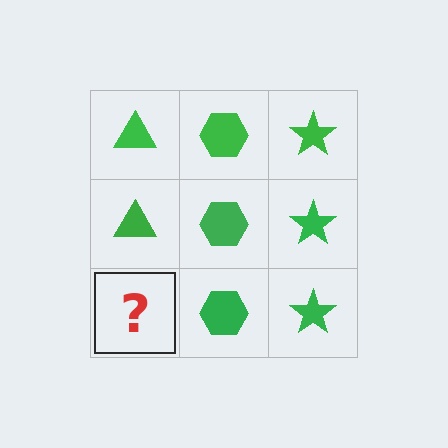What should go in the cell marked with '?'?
The missing cell should contain a green triangle.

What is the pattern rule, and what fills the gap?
The rule is that each column has a consistent shape. The gap should be filled with a green triangle.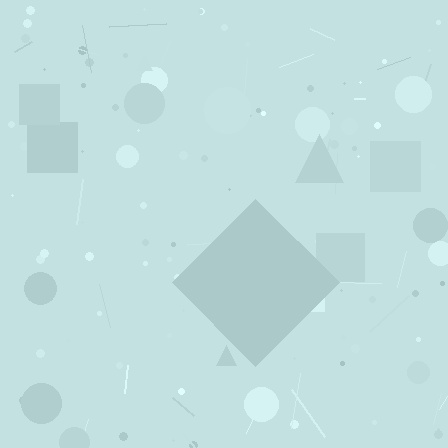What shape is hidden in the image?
A diamond is hidden in the image.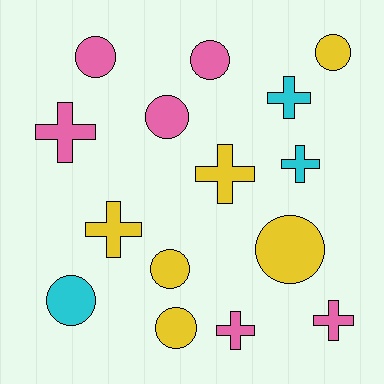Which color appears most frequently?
Pink, with 6 objects.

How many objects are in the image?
There are 15 objects.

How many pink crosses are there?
There are 3 pink crosses.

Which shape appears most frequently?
Circle, with 8 objects.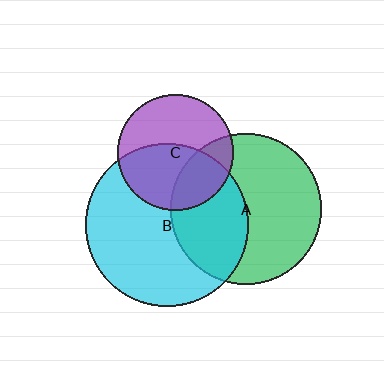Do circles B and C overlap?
Yes.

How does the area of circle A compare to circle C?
Approximately 1.7 times.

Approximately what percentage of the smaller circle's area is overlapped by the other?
Approximately 50%.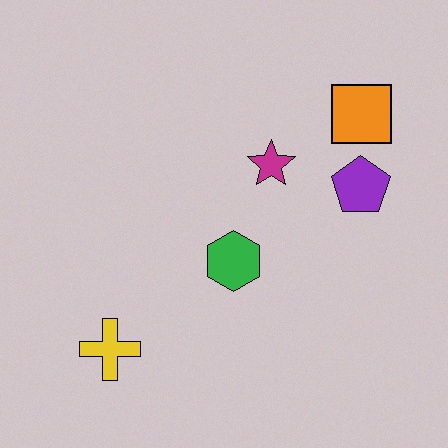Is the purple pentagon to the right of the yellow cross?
Yes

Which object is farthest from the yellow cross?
The orange square is farthest from the yellow cross.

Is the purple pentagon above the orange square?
No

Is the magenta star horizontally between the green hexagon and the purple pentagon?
Yes